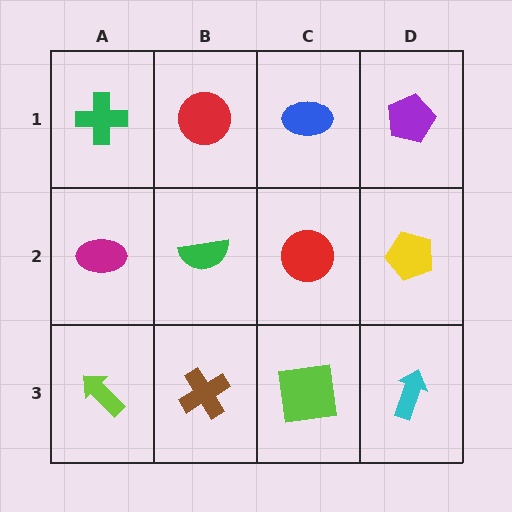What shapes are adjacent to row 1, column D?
A yellow pentagon (row 2, column D), a blue ellipse (row 1, column C).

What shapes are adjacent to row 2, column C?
A blue ellipse (row 1, column C), a lime square (row 3, column C), a green semicircle (row 2, column B), a yellow pentagon (row 2, column D).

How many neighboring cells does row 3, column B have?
3.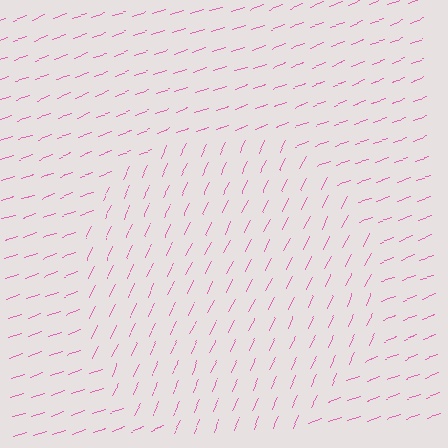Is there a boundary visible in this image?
Yes, there is a texture boundary formed by a change in line orientation.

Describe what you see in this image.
The image is filled with small pink line segments. A circle region in the image has lines oriented differently from the surrounding lines, creating a visible texture boundary.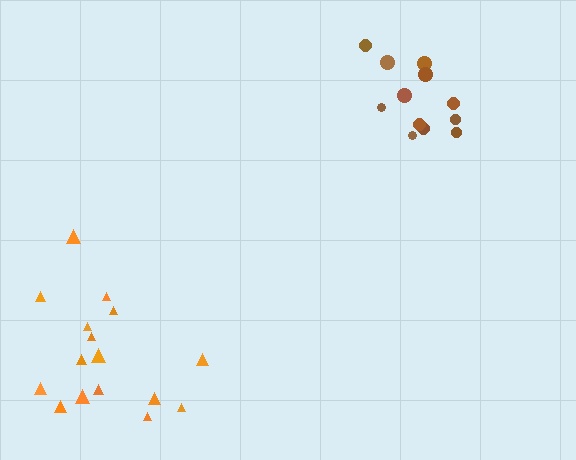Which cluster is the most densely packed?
Brown.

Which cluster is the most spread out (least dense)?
Orange.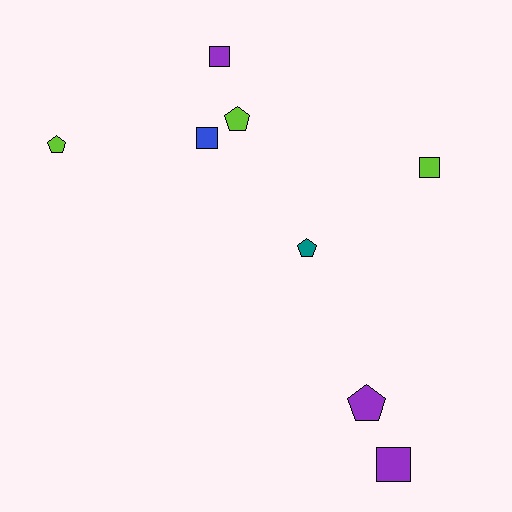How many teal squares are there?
There are no teal squares.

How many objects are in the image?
There are 8 objects.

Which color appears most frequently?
Lime, with 3 objects.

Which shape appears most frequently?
Pentagon, with 4 objects.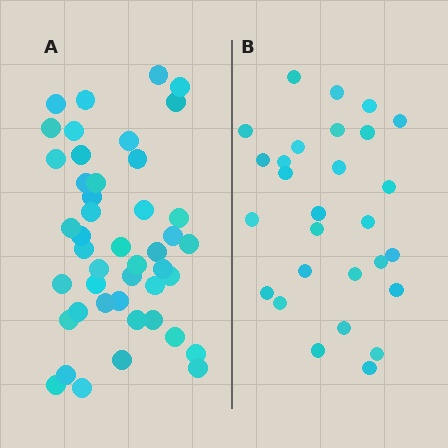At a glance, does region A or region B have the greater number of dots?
Region A (the left region) has more dots.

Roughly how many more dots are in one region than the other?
Region A has approximately 15 more dots than region B.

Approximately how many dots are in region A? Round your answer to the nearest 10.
About 40 dots. (The exact count is 45, which rounds to 40.)